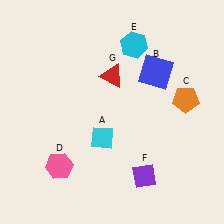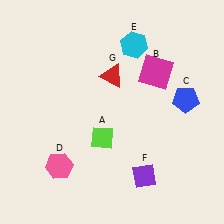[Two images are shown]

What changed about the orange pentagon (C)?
In Image 1, C is orange. In Image 2, it changed to blue.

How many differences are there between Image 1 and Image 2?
There are 3 differences between the two images.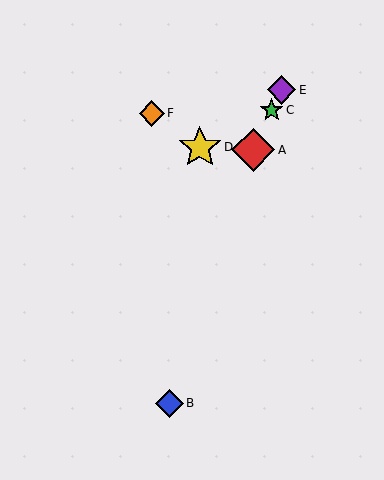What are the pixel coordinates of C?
Object C is at (272, 110).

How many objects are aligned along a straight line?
3 objects (A, C, E) are aligned along a straight line.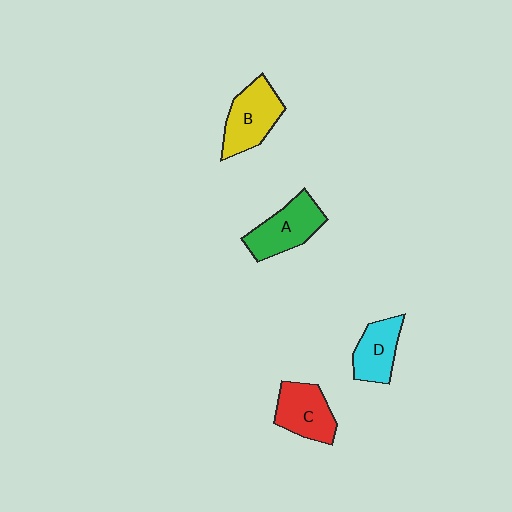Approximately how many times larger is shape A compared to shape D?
Approximately 1.3 times.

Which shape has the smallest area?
Shape D (cyan).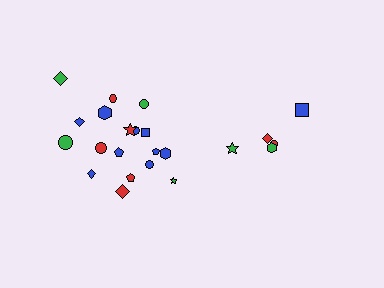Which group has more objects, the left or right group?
The left group.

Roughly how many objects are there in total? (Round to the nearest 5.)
Roughly 25 objects in total.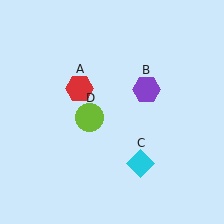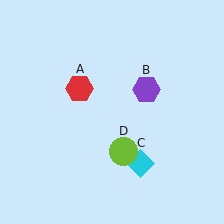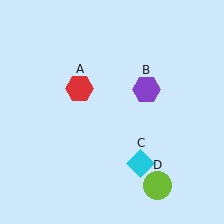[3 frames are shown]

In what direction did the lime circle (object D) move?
The lime circle (object D) moved down and to the right.